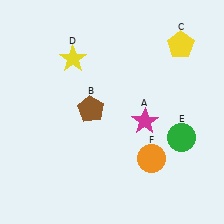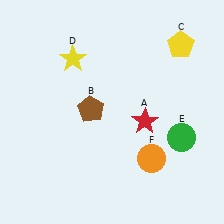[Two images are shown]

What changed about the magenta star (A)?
In Image 1, A is magenta. In Image 2, it changed to red.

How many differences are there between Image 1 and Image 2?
There is 1 difference between the two images.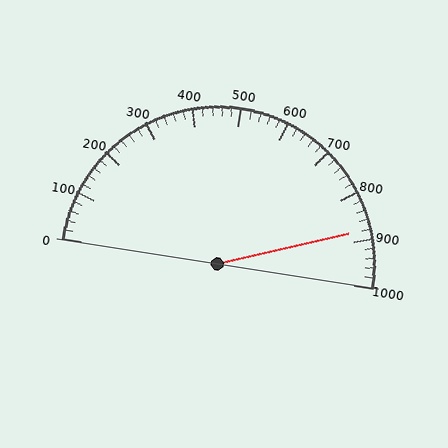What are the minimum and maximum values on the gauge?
The gauge ranges from 0 to 1000.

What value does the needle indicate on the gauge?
The needle indicates approximately 880.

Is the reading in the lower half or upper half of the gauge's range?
The reading is in the upper half of the range (0 to 1000).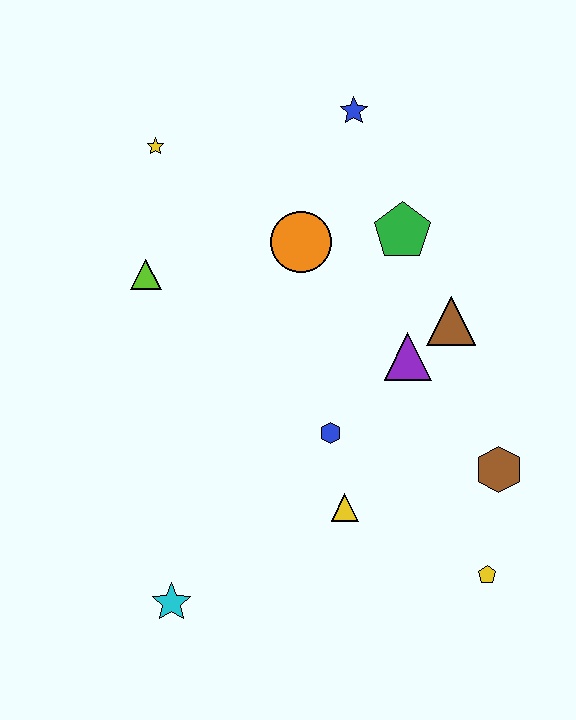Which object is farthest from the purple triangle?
The cyan star is farthest from the purple triangle.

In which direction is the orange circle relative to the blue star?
The orange circle is below the blue star.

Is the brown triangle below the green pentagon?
Yes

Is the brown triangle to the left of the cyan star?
No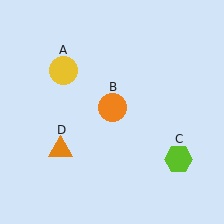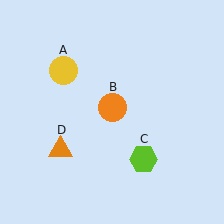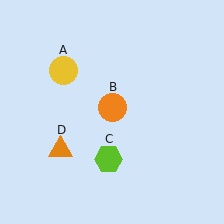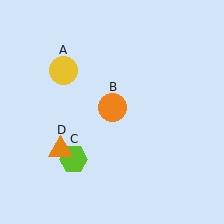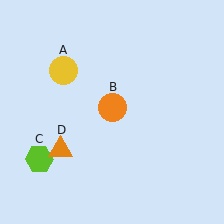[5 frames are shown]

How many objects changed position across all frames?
1 object changed position: lime hexagon (object C).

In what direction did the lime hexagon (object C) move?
The lime hexagon (object C) moved left.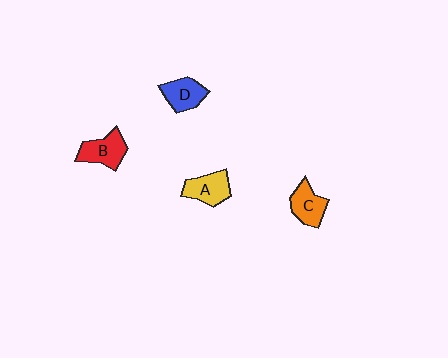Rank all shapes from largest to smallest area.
From largest to smallest: B (red), A (yellow), C (orange), D (blue).